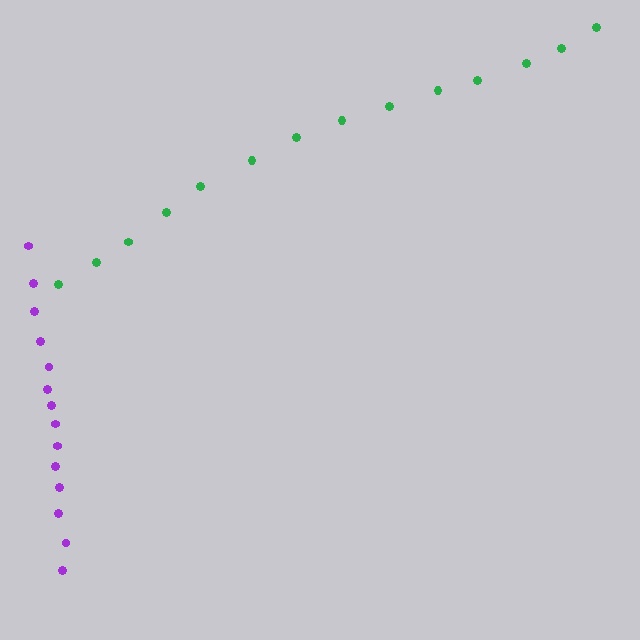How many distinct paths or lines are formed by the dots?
There are 2 distinct paths.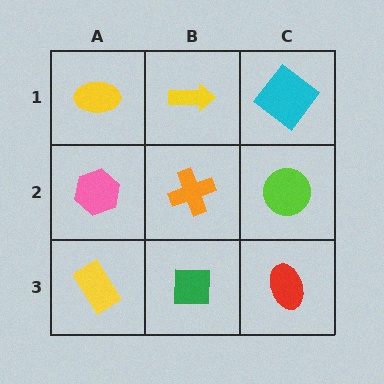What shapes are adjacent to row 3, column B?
An orange cross (row 2, column B), a yellow rectangle (row 3, column A), a red ellipse (row 3, column C).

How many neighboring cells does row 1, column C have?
2.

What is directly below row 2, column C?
A red ellipse.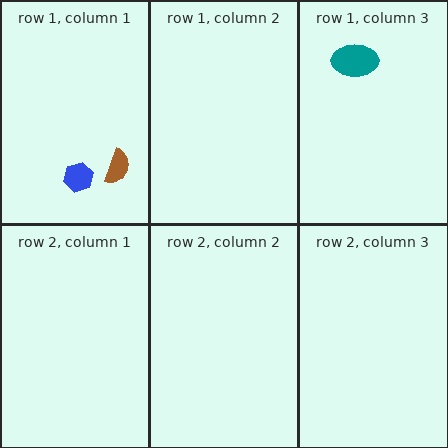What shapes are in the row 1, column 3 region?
The teal ellipse.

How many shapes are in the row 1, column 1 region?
2.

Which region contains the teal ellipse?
The row 1, column 3 region.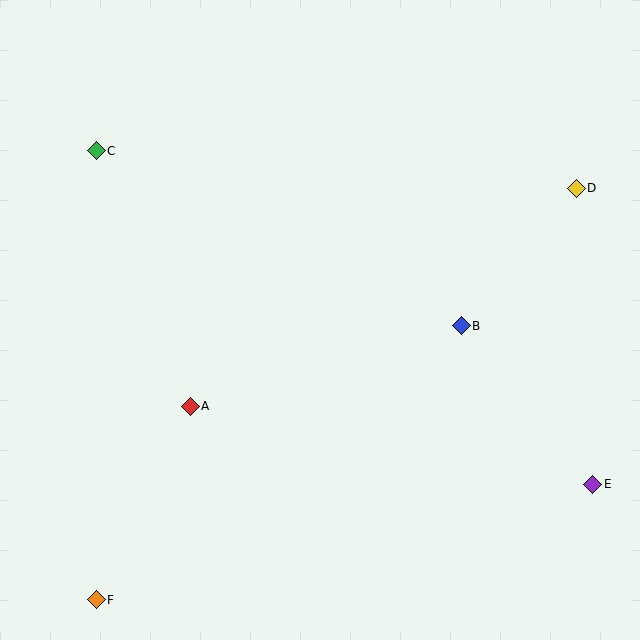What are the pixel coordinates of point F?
Point F is at (96, 600).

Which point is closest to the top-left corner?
Point C is closest to the top-left corner.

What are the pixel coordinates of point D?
Point D is at (576, 188).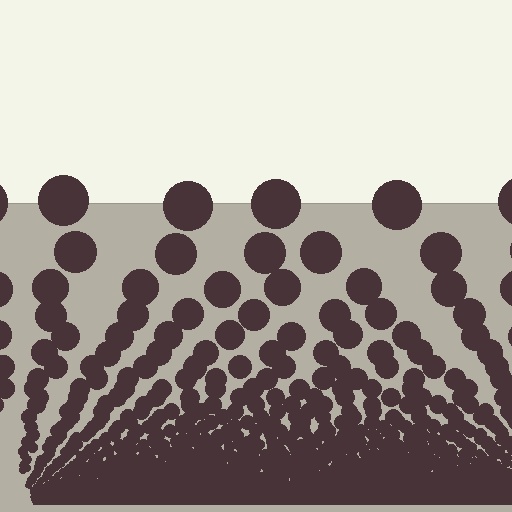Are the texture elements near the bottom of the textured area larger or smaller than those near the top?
Smaller. The gradient is inverted — elements near the bottom are smaller and denser.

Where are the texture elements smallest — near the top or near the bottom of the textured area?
Near the bottom.